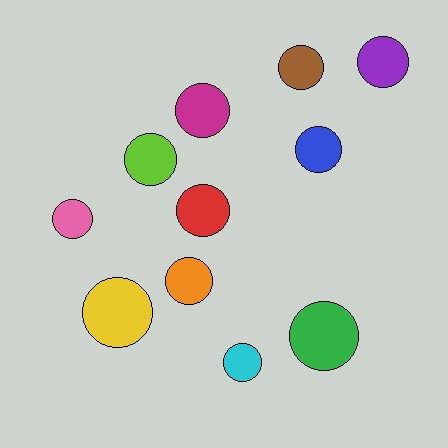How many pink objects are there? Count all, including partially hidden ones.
There is 1 pink object.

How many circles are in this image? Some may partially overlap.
There are 11 circles.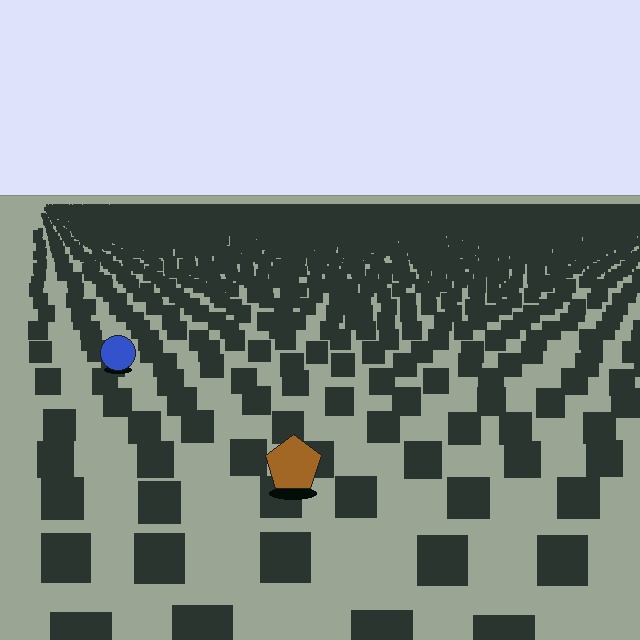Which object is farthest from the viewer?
The blue circle is farthest from the viewer. It appears smaller and the ground texture around it is denser.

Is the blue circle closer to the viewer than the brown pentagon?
No. The brown pentagon is closer — you can tell from the texture gradient: the ground texture is coarser near it.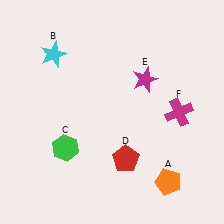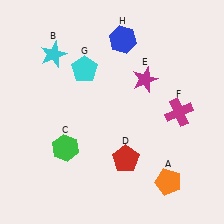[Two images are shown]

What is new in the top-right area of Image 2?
A blue hexagon (H) was added in the top-right area of Image 2.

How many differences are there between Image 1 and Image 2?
There are 2 differences between the two images.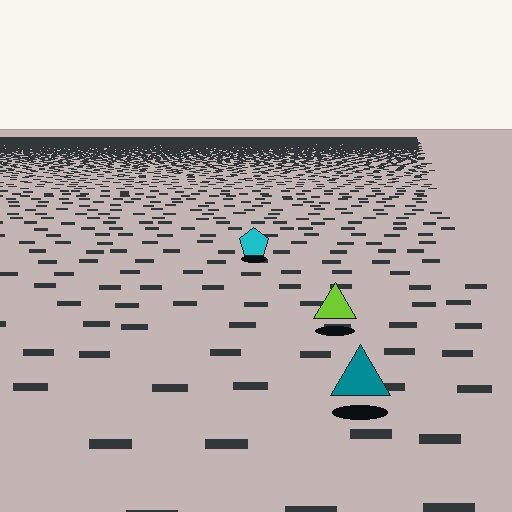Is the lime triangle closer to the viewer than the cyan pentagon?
Yes. The lime triangle is closer — you can tell from the texture gradient: the ground texture is coarser near it.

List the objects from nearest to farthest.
From nearest to farthest: the teal triangle, the lime triangle, the cyan pentagon.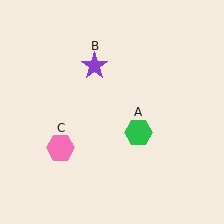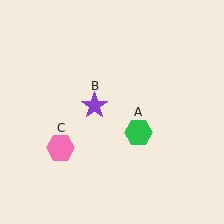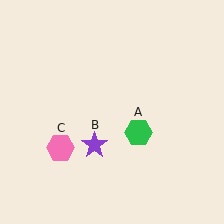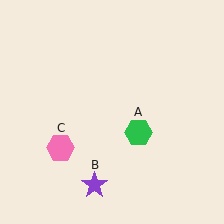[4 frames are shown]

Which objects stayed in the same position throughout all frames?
Green hexagon (object A) and pink hexagon (object C) remained stationary.